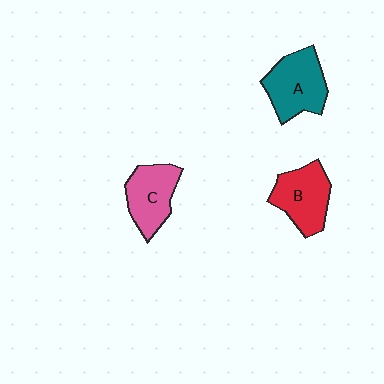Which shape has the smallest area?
Shape C (pink).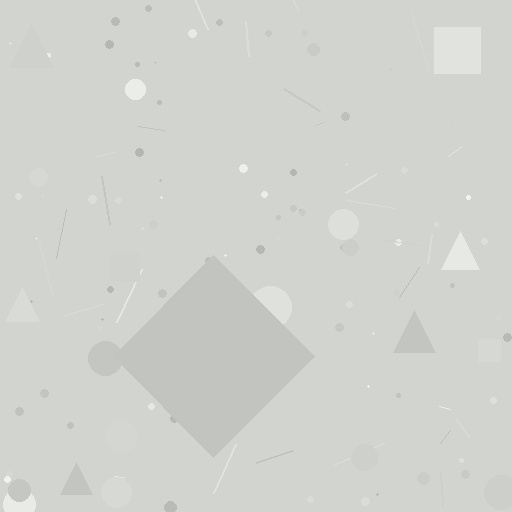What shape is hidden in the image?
A diamond is hidden in the image.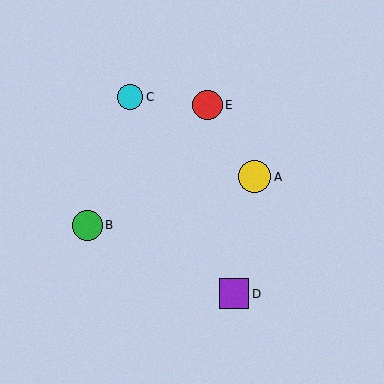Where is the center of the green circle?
The center of the green circle is at (87, 225).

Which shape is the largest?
The yellow circle (labeled A) is the largest.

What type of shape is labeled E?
Shape E is a red circle.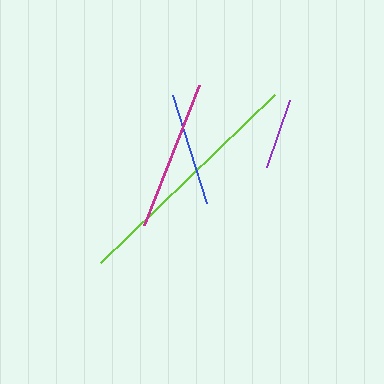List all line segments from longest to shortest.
From longest to shortest: lime, magenta, blue, purple.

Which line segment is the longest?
The lime line is the longest at approximately 242 pixels.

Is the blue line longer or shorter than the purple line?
The blue line is longer than the purple line.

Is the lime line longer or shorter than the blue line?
The lime line is longer than the blue line.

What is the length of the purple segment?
The purple segment is approximately 70 pixels long.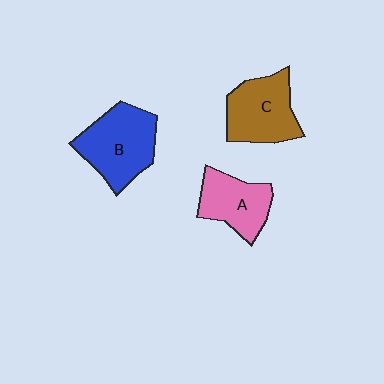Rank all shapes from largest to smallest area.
From largest to smallest: B (blue), C (brown), A (pink).